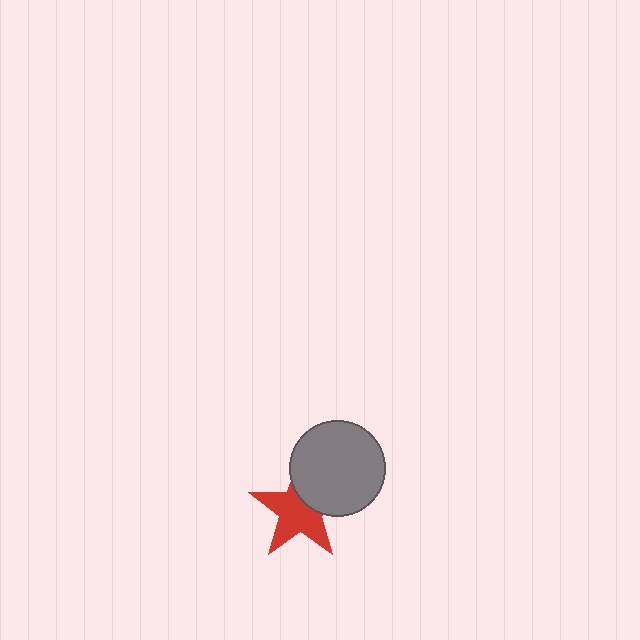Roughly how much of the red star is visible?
Most of it is visible (roughly 66%).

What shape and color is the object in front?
The object in front is a gray circle.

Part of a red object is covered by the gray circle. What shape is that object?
It is a star.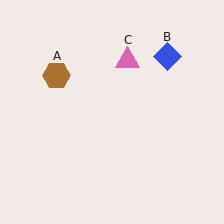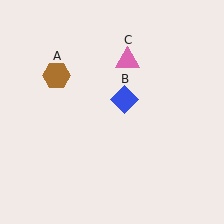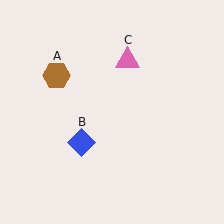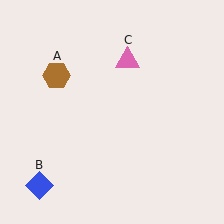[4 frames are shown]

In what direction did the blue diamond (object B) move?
The blue diamond (object B) moved down and to the left.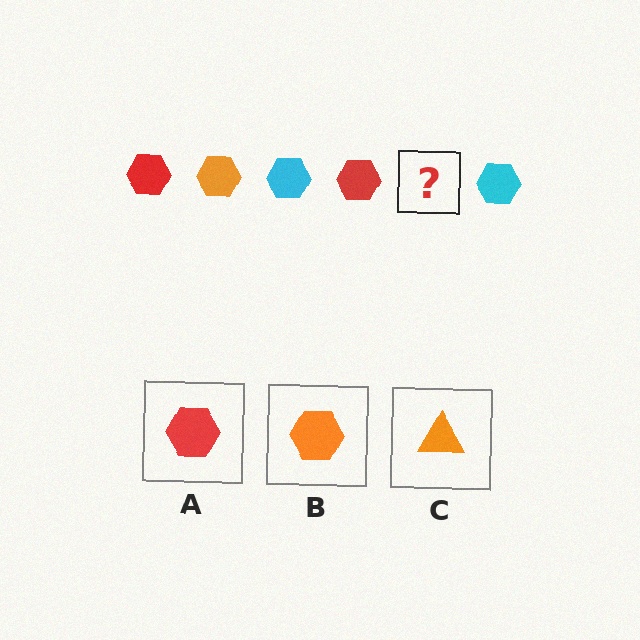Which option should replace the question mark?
Option B.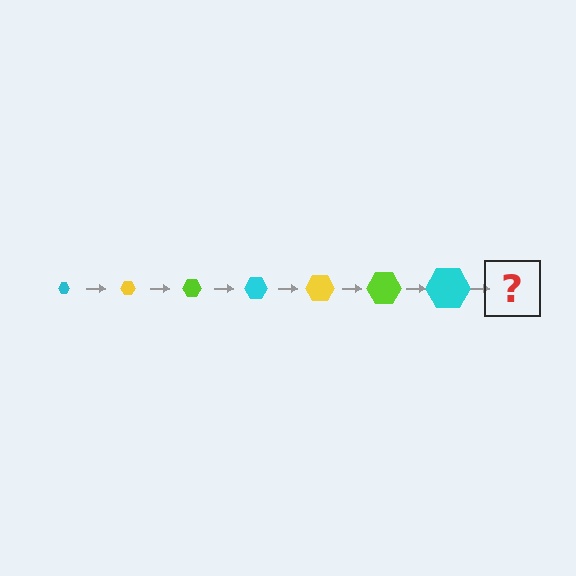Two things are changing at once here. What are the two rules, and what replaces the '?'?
The two rules are that the hexagon grows larger each step and the color cycles through cyan, yellow, and lime. The '?' should be a yellow hexagon, larger than the previous one.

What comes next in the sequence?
The next element should be a yellow hexagon, larger than the previous one.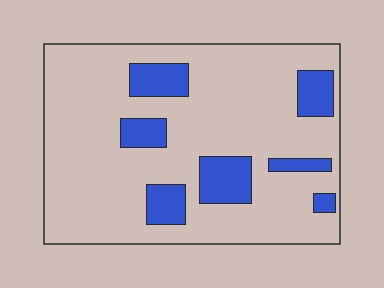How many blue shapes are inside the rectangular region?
7.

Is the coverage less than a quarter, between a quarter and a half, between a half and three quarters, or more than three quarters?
Less than a quarter.